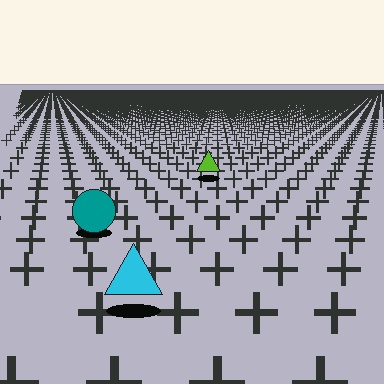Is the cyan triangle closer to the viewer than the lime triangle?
Yes. The cyan triangle is closer — you can tell from the texture gradient: the ground texture is coarser near it.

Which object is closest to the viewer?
The cyan triangle is closest. The texture marks near it are larger and more spread out.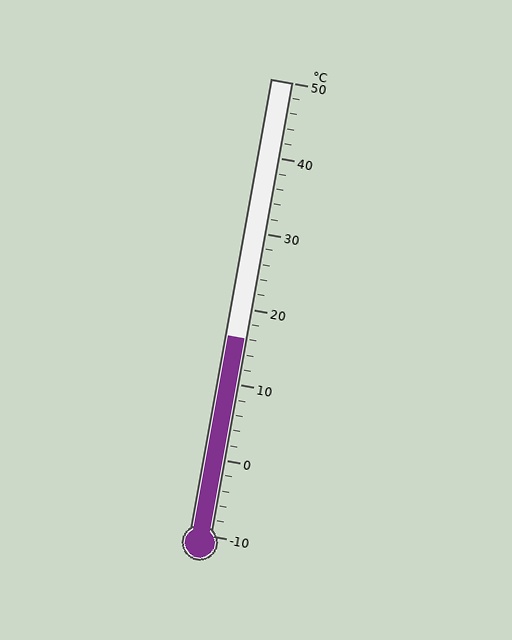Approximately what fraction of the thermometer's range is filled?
The thermometer is filled to approximately 45% of its range.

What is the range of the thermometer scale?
The thermometer scale ranges from -10°C to 50°C.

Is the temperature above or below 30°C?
The temperature is below 30°C.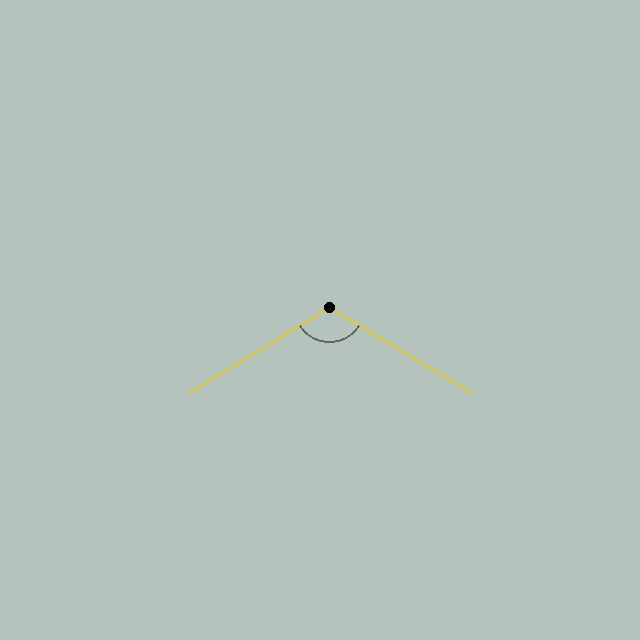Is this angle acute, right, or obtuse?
It is obtuse.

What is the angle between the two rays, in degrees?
Approximately 118 degrees.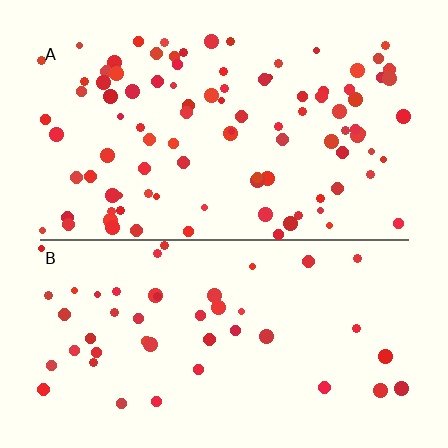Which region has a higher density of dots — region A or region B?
A (the top).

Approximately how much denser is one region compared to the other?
Approximately 2.1× — region A over region B.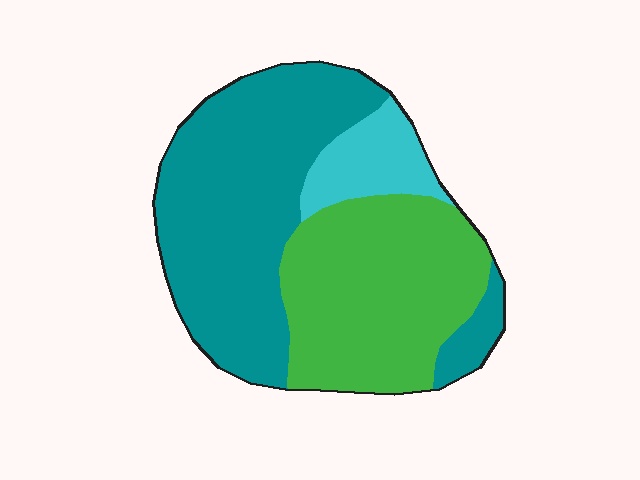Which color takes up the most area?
Teal, at roughly 50%.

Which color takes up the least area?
Cyan, at roughly 10%.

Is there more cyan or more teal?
Teal.